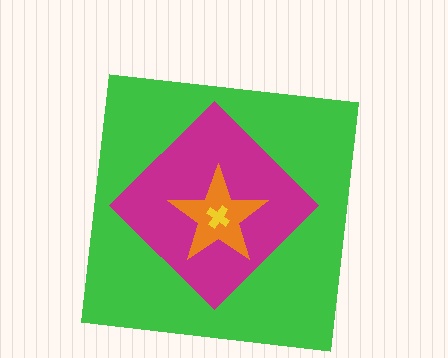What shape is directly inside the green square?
The magenta diamond.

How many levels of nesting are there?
4.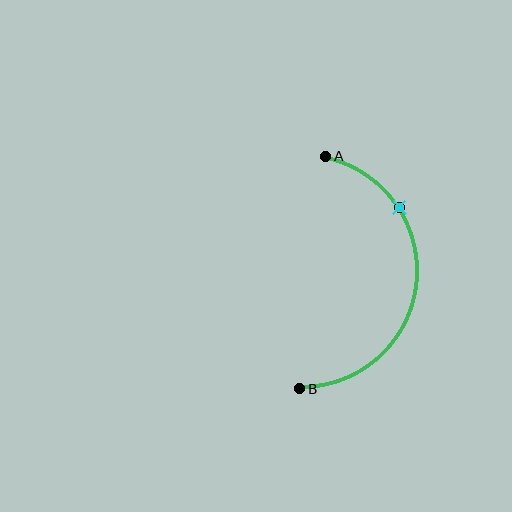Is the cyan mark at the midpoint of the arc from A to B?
No. The cyan mark lies on the arc but is closer to endpoint A. The arc midpoint would be at the point on the curve equidistant along the arc from both A and B.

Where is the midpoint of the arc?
The arc midpoint is the point on the curve farthest from the straight line joining A and B. It sits to the right of that line.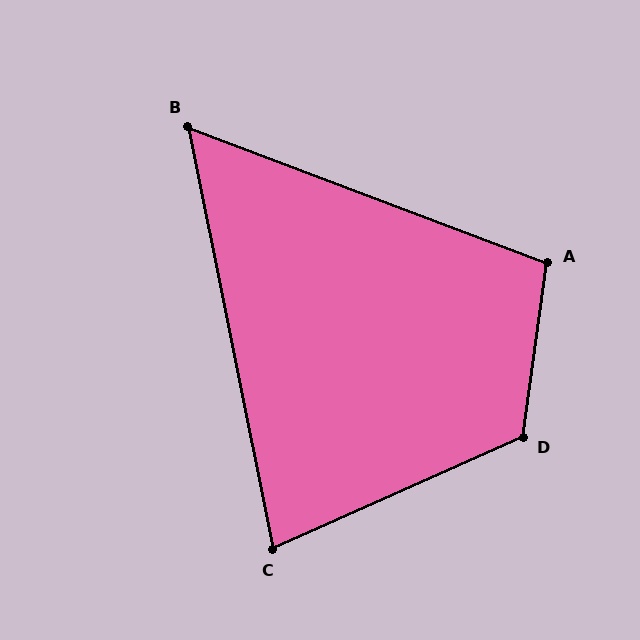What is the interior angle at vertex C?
Approximately 77 degrees (acute).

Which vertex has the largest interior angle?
D, at approximately 122 degrees.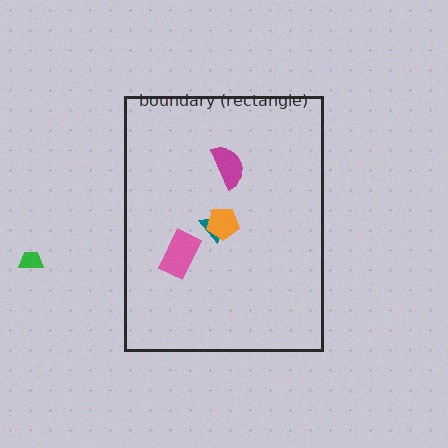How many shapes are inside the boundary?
4 inside, 1 outside.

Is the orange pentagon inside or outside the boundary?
Inside.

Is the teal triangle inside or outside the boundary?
Inside.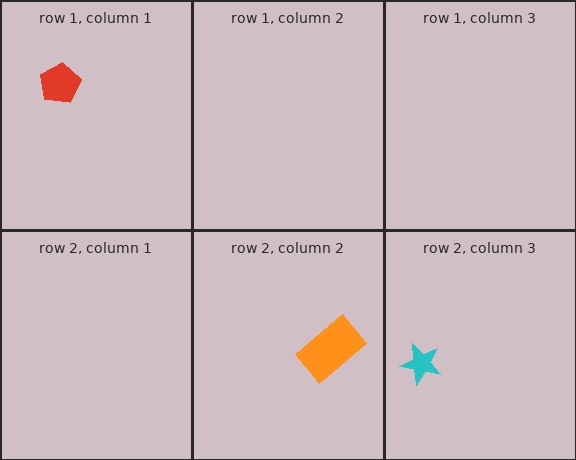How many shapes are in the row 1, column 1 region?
1.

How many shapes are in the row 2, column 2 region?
1.